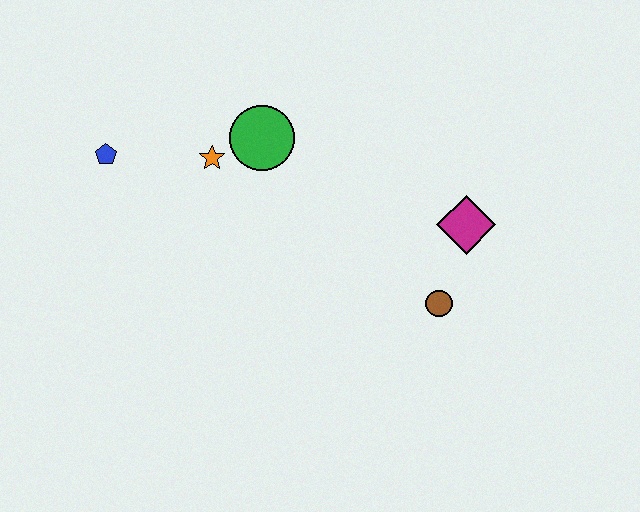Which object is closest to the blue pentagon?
The orange star is closest to the blue pentagon.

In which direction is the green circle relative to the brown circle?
The green circle is to the left of the brown circle.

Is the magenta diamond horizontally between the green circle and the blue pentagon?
No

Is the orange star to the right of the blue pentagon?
Yes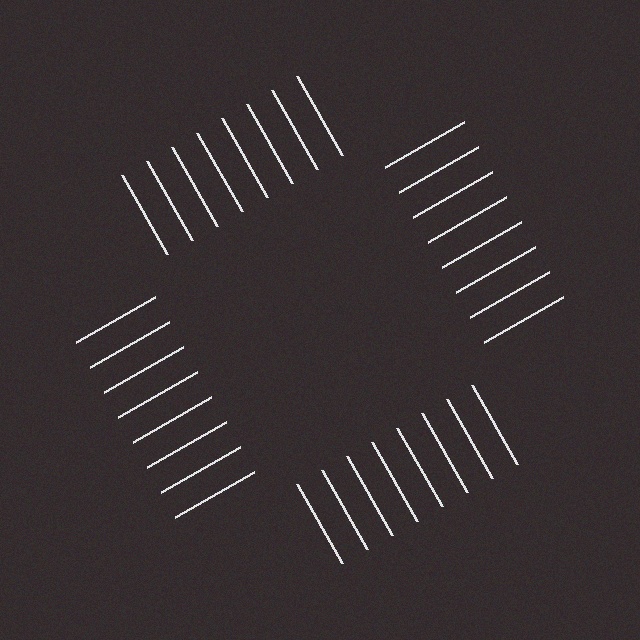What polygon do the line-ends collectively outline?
An illusory square — the line segments terminate on its edges but no continuous stroke is drawn.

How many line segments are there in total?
32 — 8 along each of the 4 edges.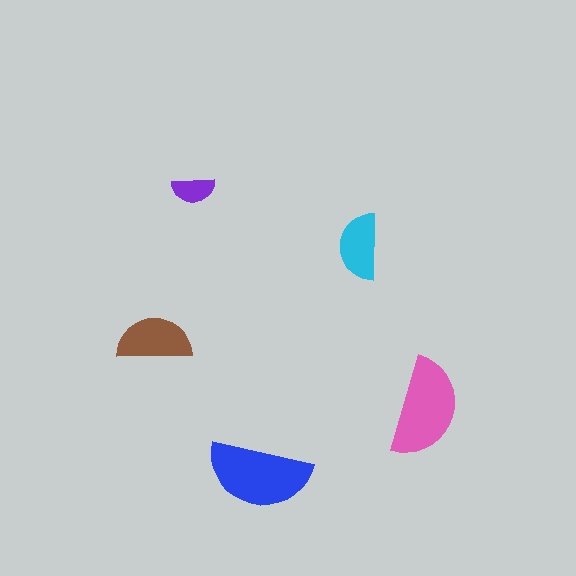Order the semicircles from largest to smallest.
the blue one, the pink one, the brown one, the cyan one, the purple one.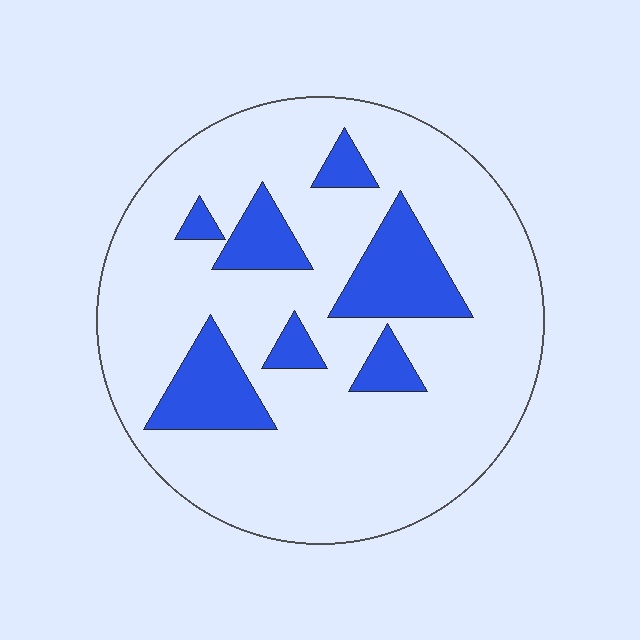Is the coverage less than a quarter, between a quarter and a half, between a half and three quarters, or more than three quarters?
Less than a quarter.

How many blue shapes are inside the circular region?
7.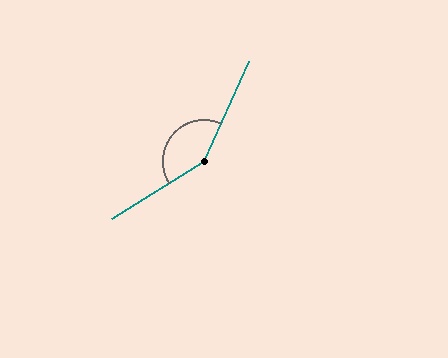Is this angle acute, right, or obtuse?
It is obtuse.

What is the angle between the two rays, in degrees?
Approximately 147 degrees.